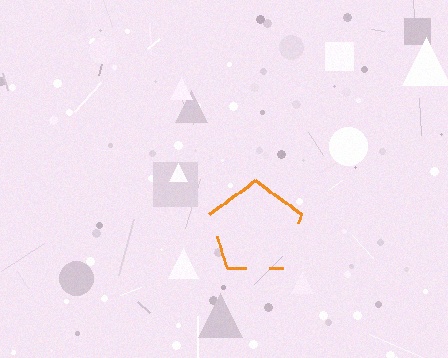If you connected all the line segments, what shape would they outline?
They would outline a pentagon.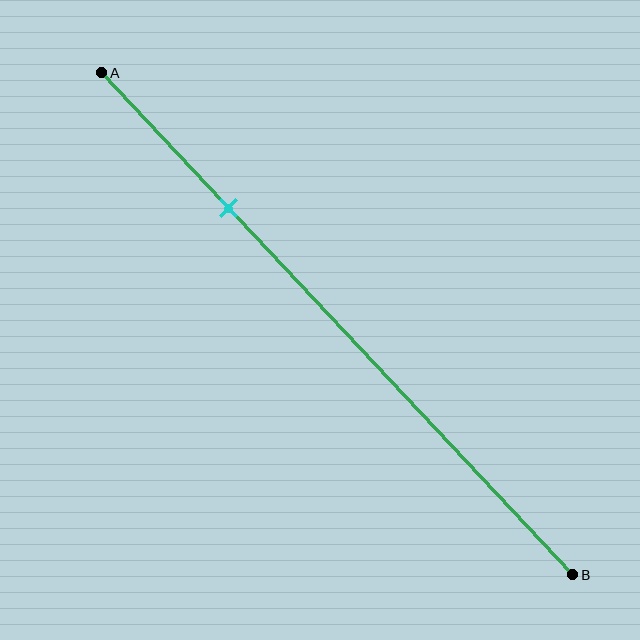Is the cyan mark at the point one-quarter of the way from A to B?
Yes, the mark is approximately at the one-quarter point.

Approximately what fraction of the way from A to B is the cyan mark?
The cyan mark is approximately 25% of the way from A to B.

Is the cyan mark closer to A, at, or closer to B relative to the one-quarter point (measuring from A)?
The cyan mark is approximately at the one-quarter point of segment AB.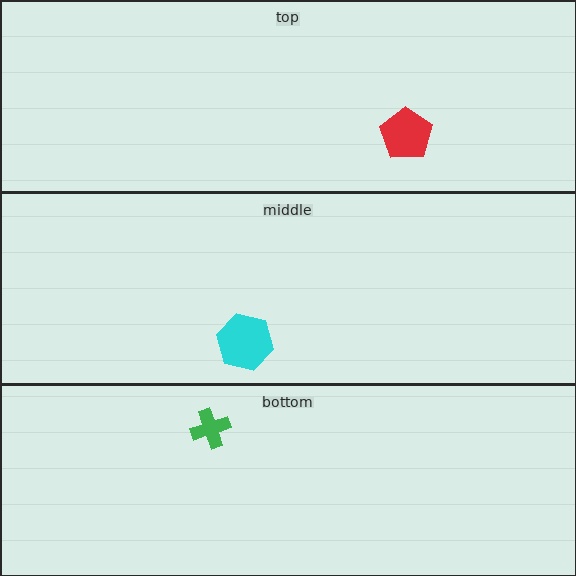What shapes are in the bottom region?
The green cross.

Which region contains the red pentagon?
The top region.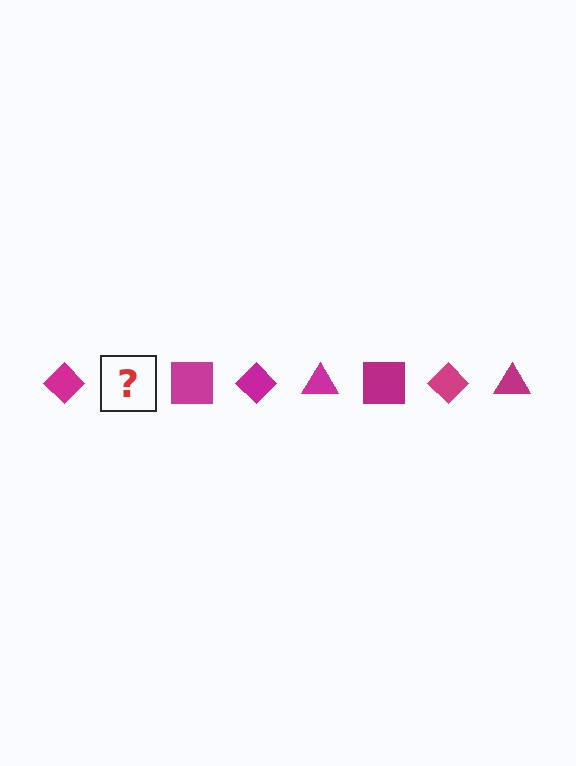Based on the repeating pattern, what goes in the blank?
The blank should be a magenta triangle.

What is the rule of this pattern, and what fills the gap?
The rule is that the pattern cycles through diamond, triangle, square shapes in magenta. The gap should be filled with a magenta triangle.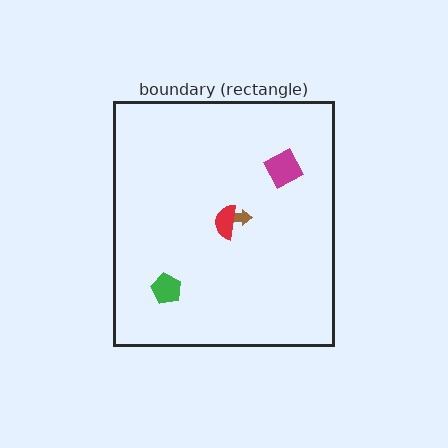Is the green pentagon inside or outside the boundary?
Inside.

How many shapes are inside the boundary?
4 inside, 0 outside.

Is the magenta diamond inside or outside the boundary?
Inside.